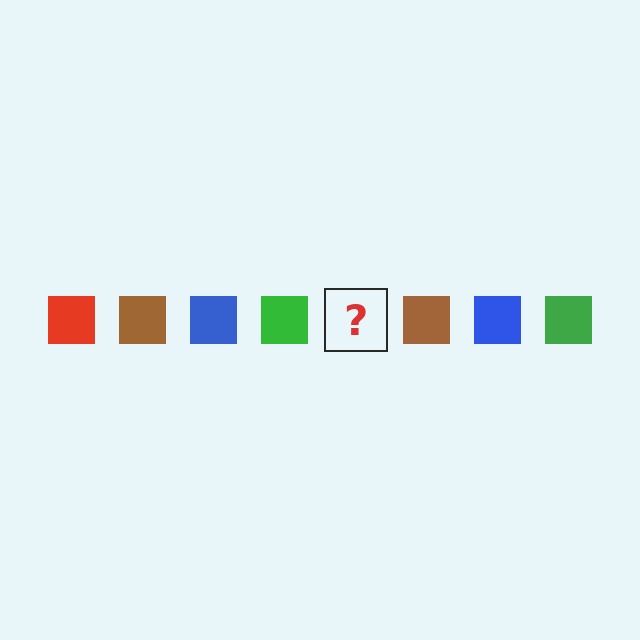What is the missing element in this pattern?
The missing element is a red square.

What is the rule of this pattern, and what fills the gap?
The rule is that the pattern cycles through red, brown, blue, green squares. The gap should be filled with a red square.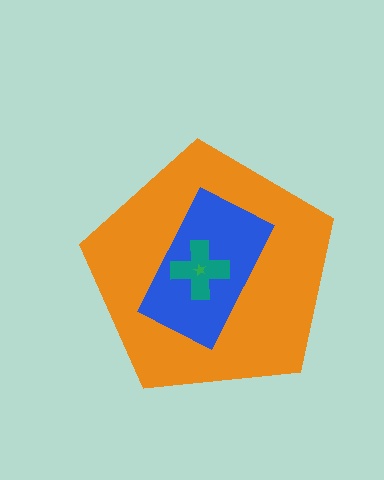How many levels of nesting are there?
4.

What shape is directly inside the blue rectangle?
The teal cross.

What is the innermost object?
The green star.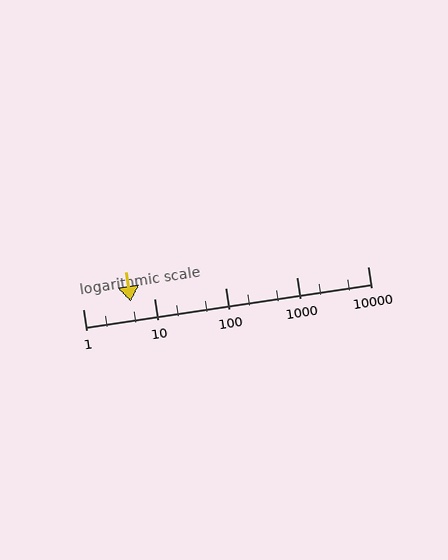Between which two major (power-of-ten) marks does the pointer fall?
The pointer is between 1 and 10.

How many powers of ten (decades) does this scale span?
The scale spans 4 decades, from 1 to 10000.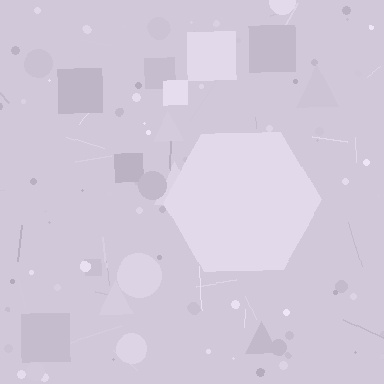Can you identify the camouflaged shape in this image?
The camouflaged shape is a hexagon.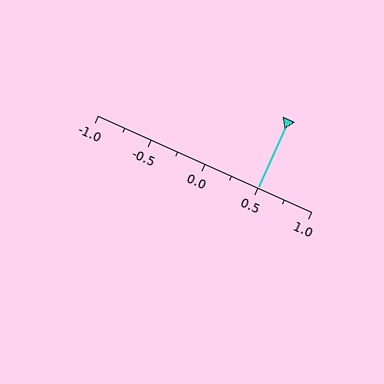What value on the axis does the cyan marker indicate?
The marker indicates approximately 0.5.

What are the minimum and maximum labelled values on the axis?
The axis runs from -1.0 to 1.0.